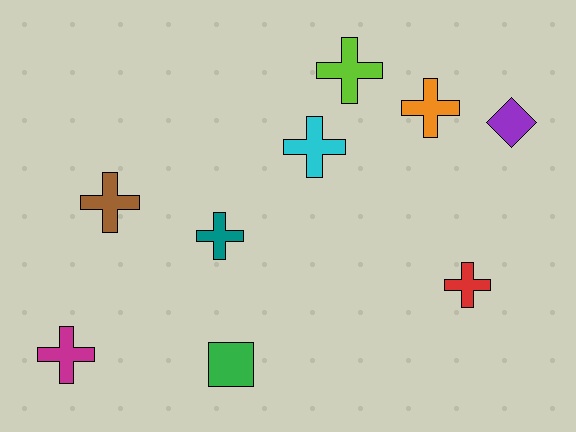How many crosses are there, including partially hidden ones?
There are 7 crosses.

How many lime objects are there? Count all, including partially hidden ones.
There is 1 lime object.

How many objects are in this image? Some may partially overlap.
There are 9 objects.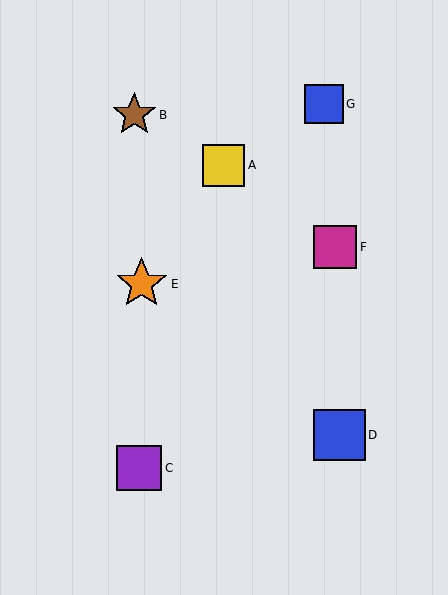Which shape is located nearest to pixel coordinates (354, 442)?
The blue square (labeled D) at (340, 435) is nearest to that location.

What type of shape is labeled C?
Shape C is a purple square.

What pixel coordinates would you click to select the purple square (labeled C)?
Click at (139, 468) to select the purple square C.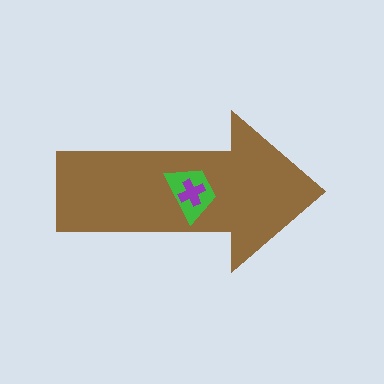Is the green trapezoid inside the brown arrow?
Yes.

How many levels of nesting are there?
3.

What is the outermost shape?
The brown arrow.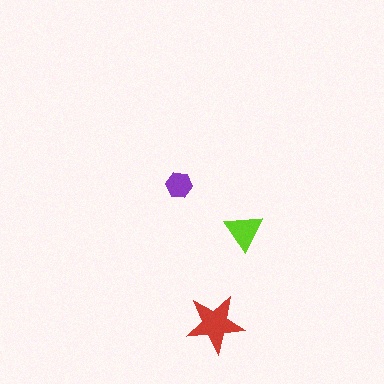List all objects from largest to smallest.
The red star, the lime triangle, the purple hexagon.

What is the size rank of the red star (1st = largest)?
1st.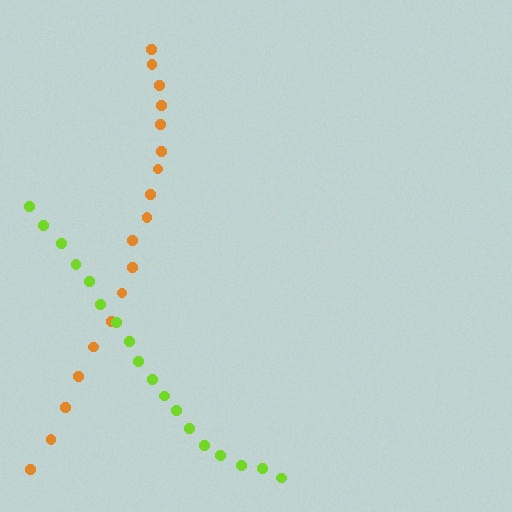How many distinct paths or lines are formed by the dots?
There are 2 distinct paths.